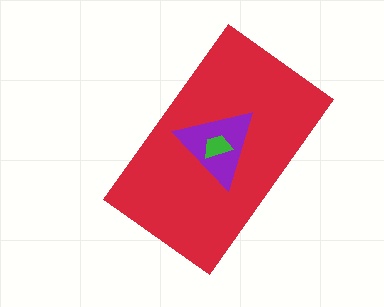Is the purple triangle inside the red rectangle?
Yes.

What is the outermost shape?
The red rectangle.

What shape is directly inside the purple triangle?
The green trapezoid.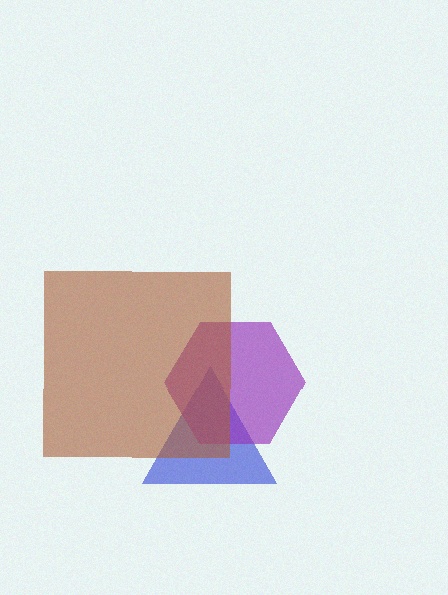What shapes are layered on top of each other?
The layered shapes are: a blue triangle, a purple hexagon, a brown square.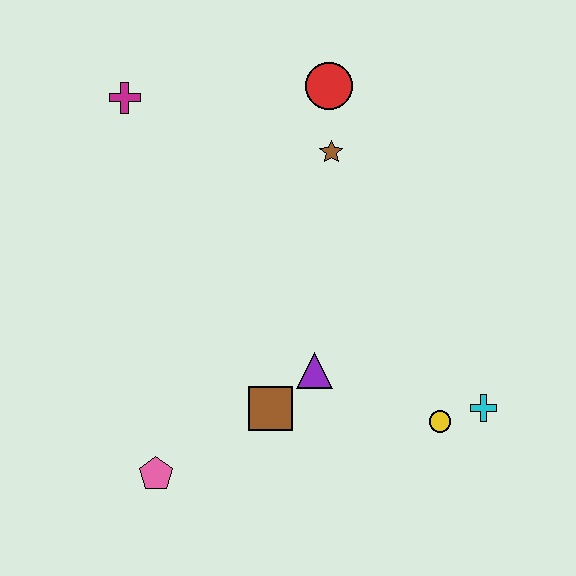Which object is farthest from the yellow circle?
The magenta cross is farthest from the yellow circle.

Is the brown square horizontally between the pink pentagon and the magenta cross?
No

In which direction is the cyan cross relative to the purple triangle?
The cyan cross is to the right of the purple triangle.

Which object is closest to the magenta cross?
The red circle is closest to the magenta cross.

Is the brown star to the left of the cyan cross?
Yes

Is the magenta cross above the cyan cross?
Yes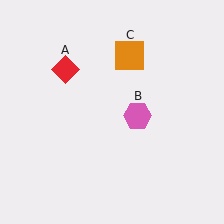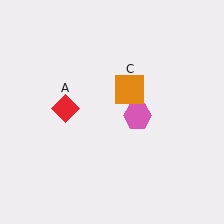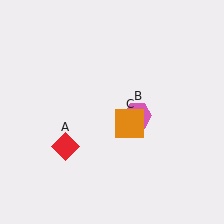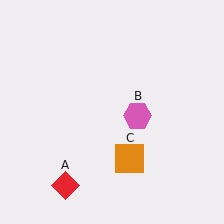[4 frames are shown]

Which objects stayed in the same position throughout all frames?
Pink hexagon (object B) remained stationary.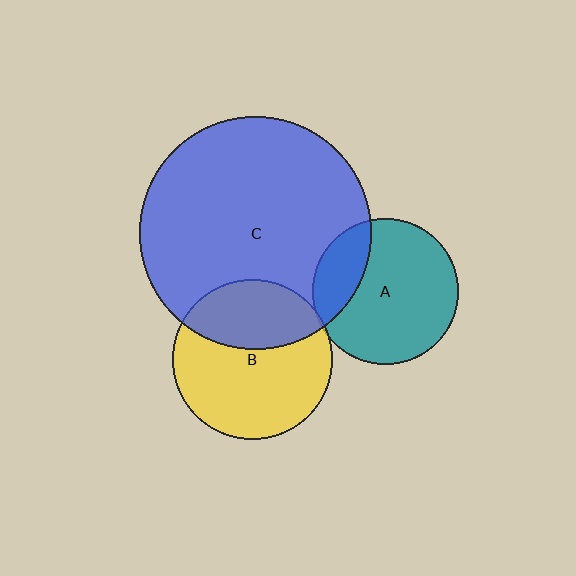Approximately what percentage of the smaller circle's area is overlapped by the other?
Approximately 5%.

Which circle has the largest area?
Circle C (blue).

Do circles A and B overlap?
Yes.